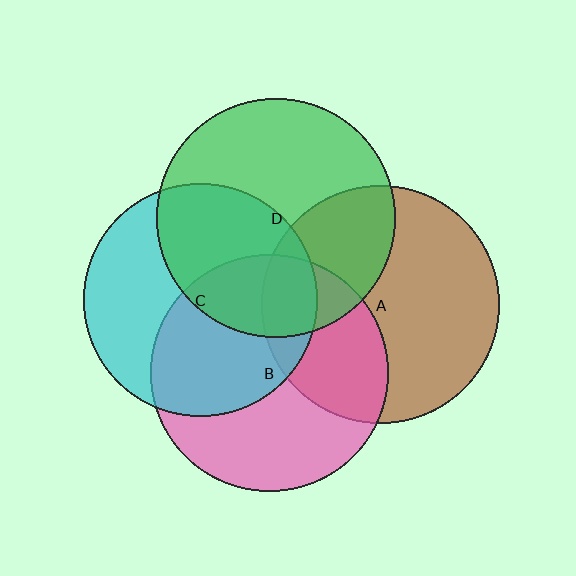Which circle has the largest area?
Circle D (green).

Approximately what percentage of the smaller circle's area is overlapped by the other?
Approximately 45%.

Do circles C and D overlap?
Yes.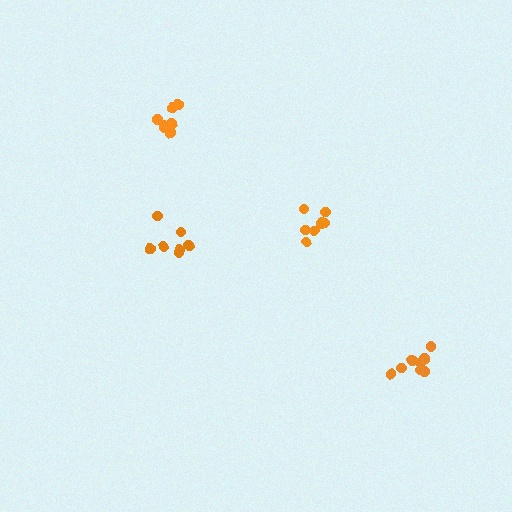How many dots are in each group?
Group 1: 7 dots, Group 2: 8 dots, Group 3: 8 dots, Group 4: 8 dots (31 total).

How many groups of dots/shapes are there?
There are 4 groups.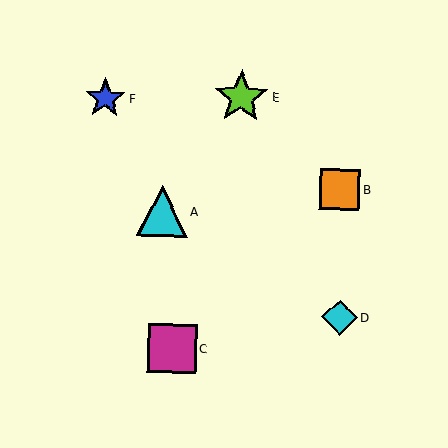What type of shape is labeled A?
Shape A is a cyan triangle.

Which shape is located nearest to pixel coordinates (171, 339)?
The magenta square (labeled C) at (172, 349) is nearest to that location.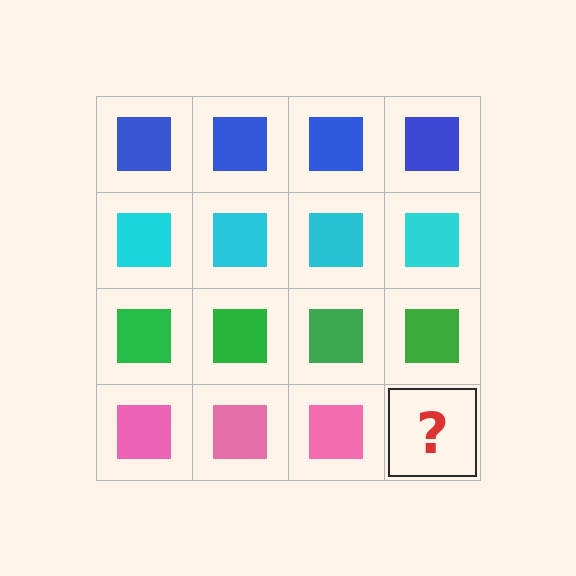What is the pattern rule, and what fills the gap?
The rule is that each row has a consistent color. The gap should be filled with a pink square.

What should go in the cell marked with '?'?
The missing cell should contain a pink square.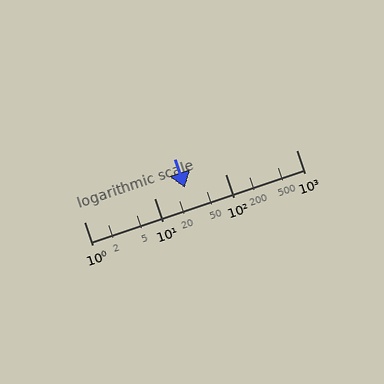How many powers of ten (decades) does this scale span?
The scale spans 3 decades, from 1 to 1000.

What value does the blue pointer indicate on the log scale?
The pointer indicates approximately 27.